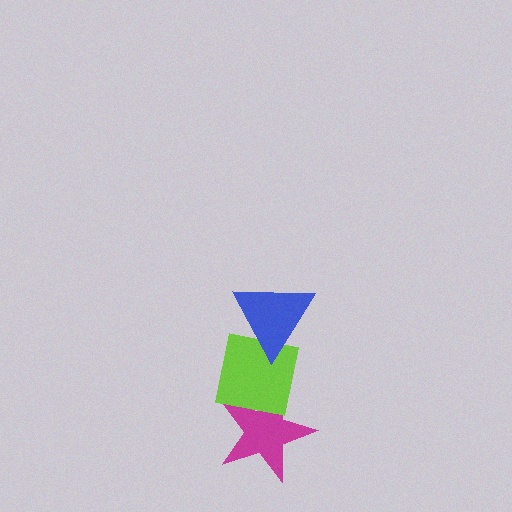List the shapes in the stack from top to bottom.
From top to bottom: the blue triangle, the lime square, the magenta star.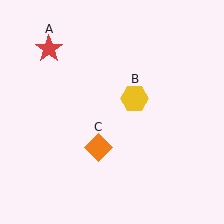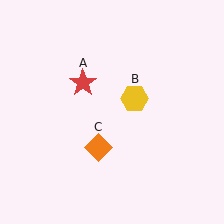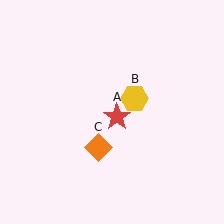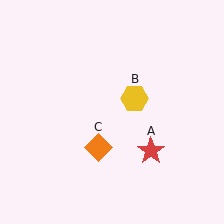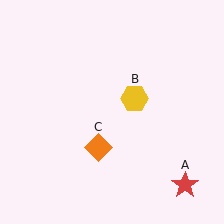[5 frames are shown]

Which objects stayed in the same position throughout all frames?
Yellow hexagon (object B) and orange diamond (object C) remained stationary.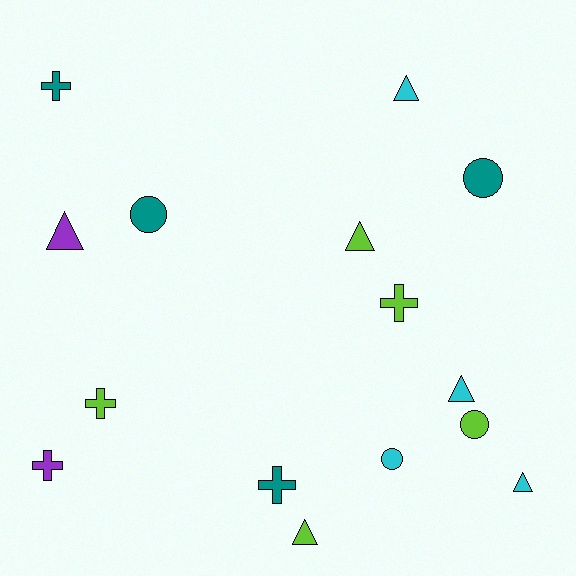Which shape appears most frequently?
Triangle, with 6 objects.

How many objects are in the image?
There are 15 objects.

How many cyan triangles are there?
There are 3 cyan triangles.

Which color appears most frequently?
Lime, with 5 objects.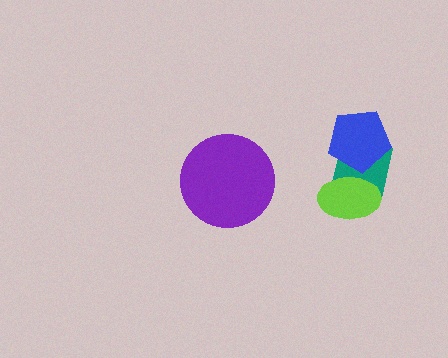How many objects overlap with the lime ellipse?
2 objects overlap with the lime ellipse.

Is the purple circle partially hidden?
No, no other shape covers it.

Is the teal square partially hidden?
Yes, it is partially covered by another shape.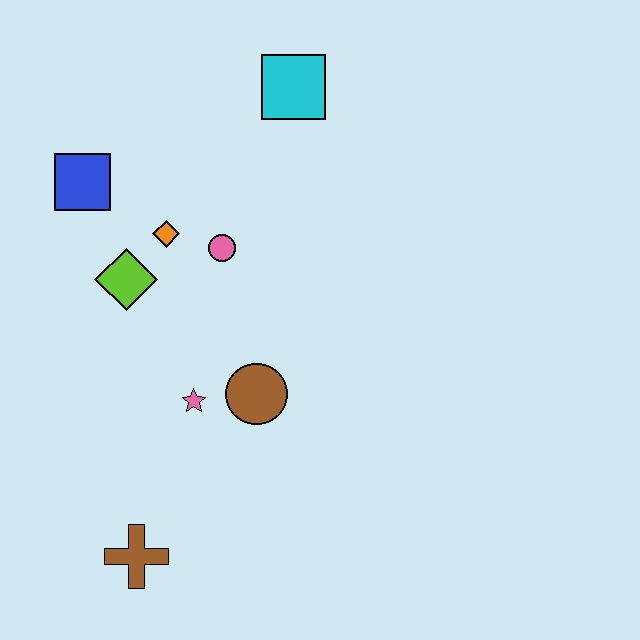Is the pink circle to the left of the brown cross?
No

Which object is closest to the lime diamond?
The orange diamond is closest to the lime diamond.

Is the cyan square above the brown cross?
Yes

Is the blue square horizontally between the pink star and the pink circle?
No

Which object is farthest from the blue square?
The brown cross is farthest from the blue square.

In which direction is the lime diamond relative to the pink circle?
The lime diamond is to the left of the pink circle.